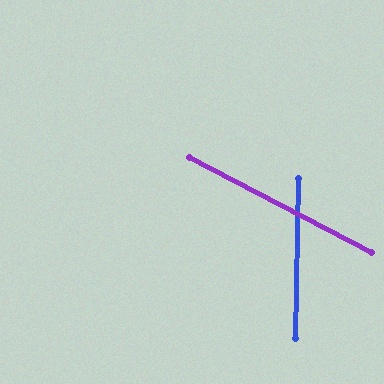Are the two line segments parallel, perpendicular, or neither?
Neither parallel nor perpendicular — they differ by about 63°.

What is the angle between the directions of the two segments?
Approximately 63 degrees.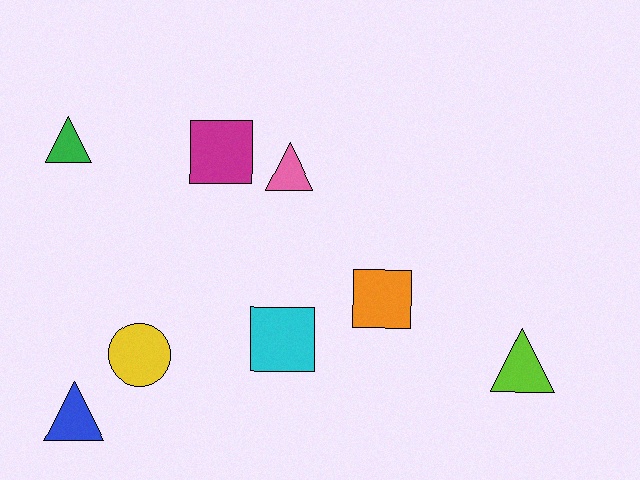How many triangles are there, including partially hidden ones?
There are 4 triangles.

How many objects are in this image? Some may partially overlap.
There are 8 objects.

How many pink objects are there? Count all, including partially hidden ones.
There is 1 pink object.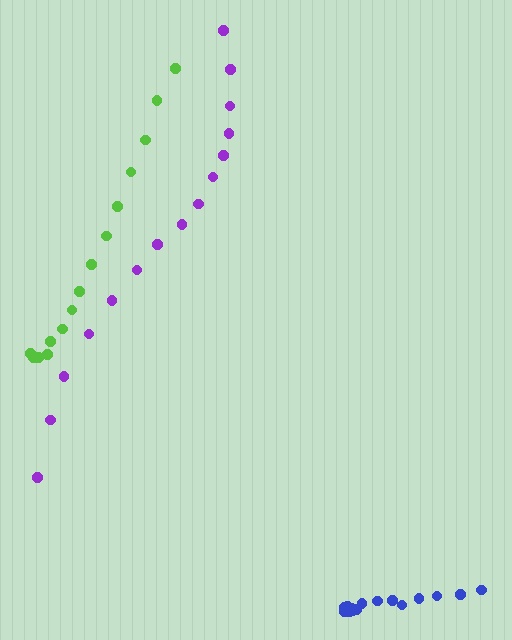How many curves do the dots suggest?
There are 3 distinct paths.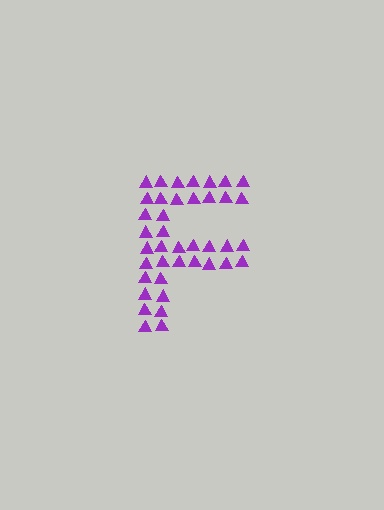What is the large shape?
The large shape is the letter F.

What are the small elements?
The small elements are triangles.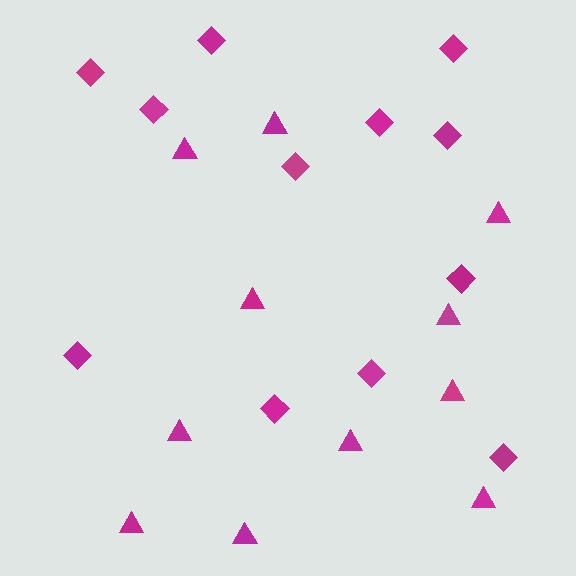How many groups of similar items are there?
There are 2 groups: one group of diamonds (12) and one group of triangles (11).